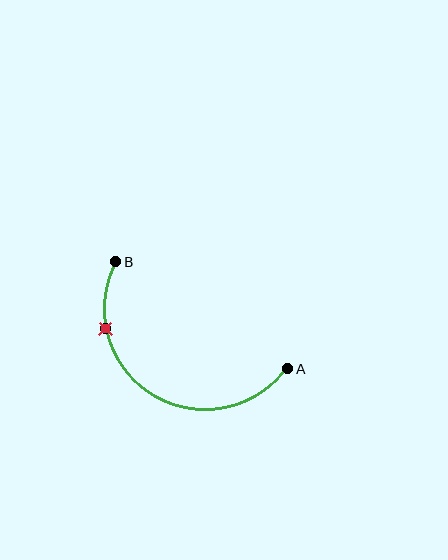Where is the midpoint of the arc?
The arc midpoint is the point on the curve farthest from the straight line joining A and B. It sits below that line.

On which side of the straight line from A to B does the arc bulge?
The arc bulges below the straight line connecting A and B.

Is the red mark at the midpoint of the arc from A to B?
No. The red mark lies on the arc but is closer to endpoint B. The arc midpoint would be at the point on the curve equidistant along the arc from both A and B.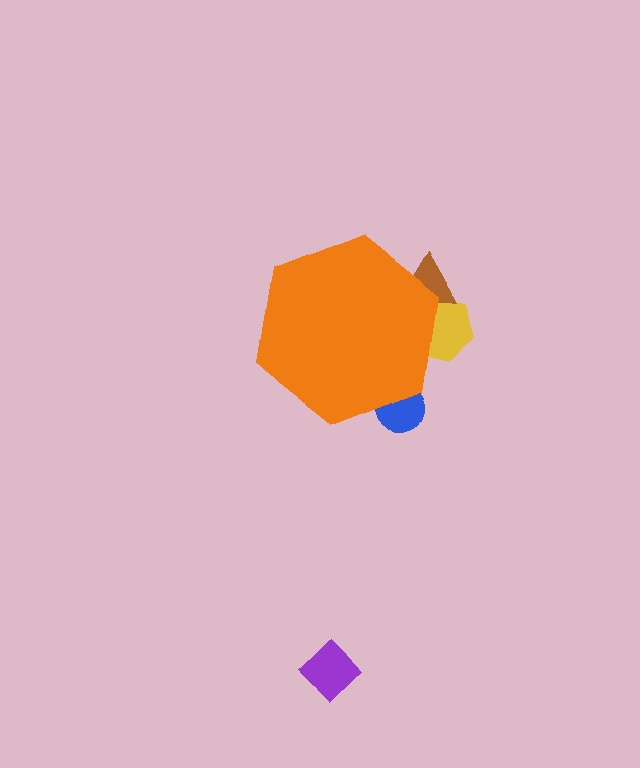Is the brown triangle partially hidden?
Yes, the brown triangle is partially hidden behind the orange hexagon.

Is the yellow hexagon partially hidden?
Yes, the yellow hexagon is partially hidden behind the orange hexagon.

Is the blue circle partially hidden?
Yes, the blue circle is partially hidden behind the orange hexagon.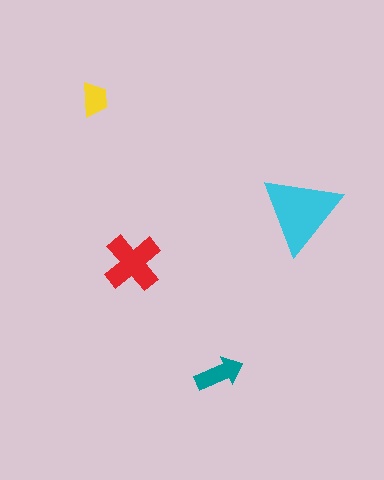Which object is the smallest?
The yellow trapezoid.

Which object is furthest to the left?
The yellow trapezoid is leftmost.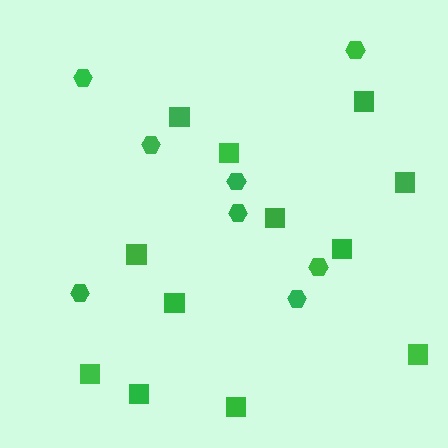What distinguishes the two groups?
There are 2 groups: one group of hexagons (8) and one group of squares (12).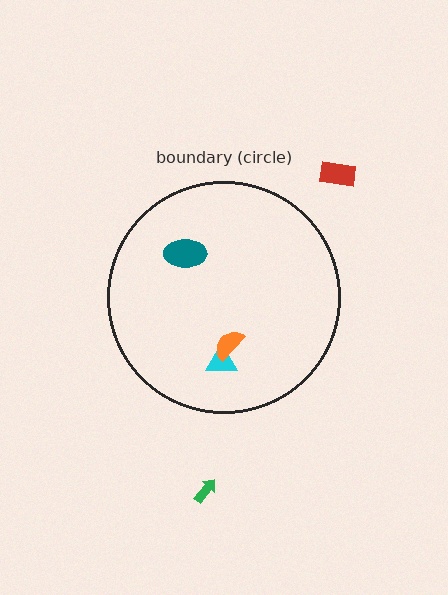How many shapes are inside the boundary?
3 inside, 2 outside.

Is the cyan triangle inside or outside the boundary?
Inside.